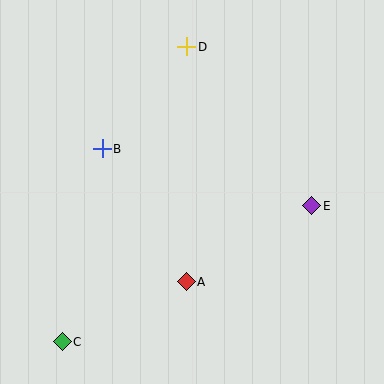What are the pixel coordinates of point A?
Point A is at (186, 282).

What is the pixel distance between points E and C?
The distance between E and C is 284 pixels.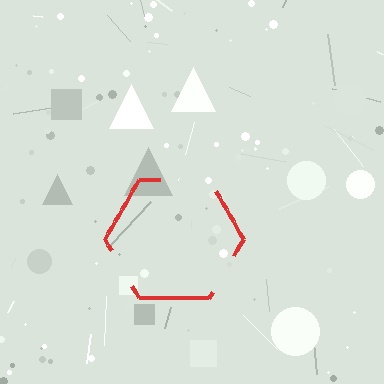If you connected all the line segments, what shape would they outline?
They would outline a hexagon.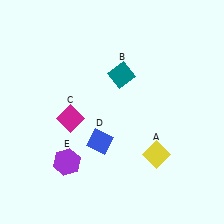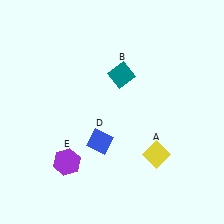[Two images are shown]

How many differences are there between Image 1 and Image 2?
There is 1 difference between the two images.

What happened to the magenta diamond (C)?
The magenta diamond (C) was removed in Image 2. It was in the bottom-left area of Image 1.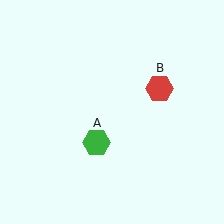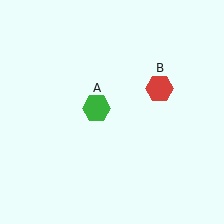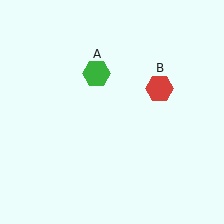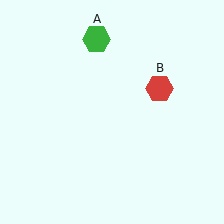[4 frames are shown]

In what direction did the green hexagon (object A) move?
The green hexagon (object A) moved up.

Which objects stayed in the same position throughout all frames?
Red hexagon (object B) remained stationary.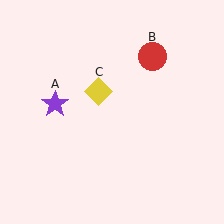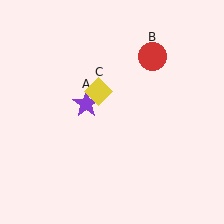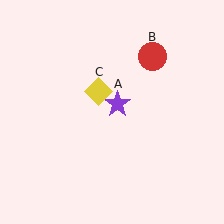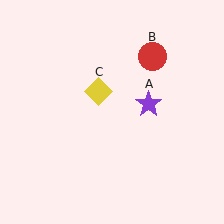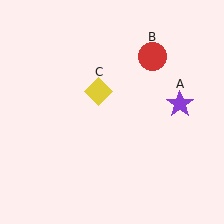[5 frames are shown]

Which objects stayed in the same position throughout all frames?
Red circle (object B) and yellow diamond (object C) remained stationary.